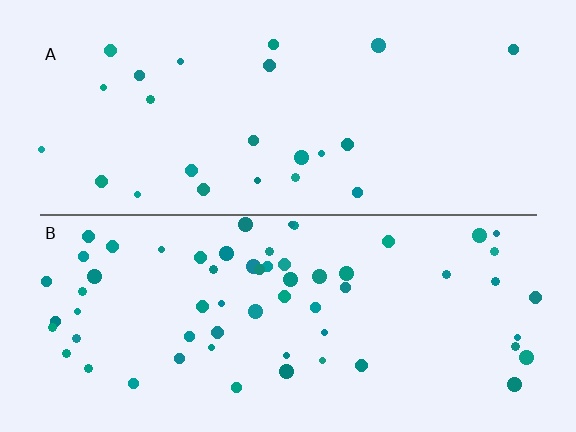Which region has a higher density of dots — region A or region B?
B (the bottom).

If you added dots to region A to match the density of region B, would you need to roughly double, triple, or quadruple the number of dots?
Approximately triple.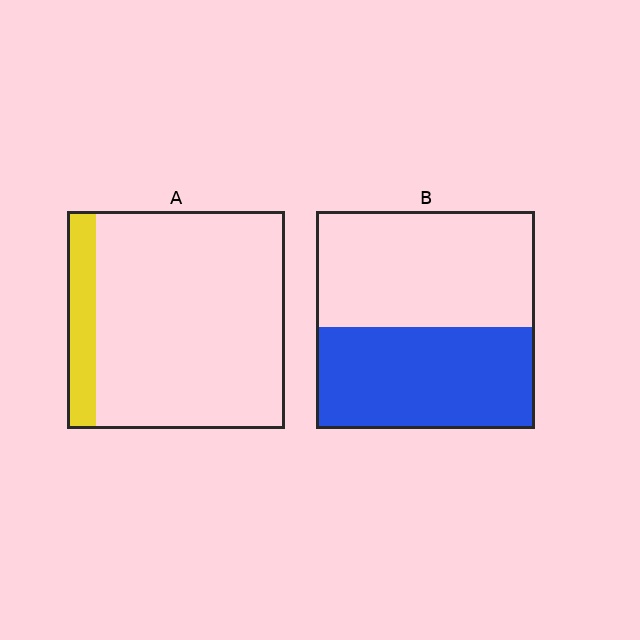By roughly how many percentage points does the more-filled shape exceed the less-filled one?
By roughly 35 percentage points (B over A).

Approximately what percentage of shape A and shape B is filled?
A is approximately 15% and B is approximately 45%.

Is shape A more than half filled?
No.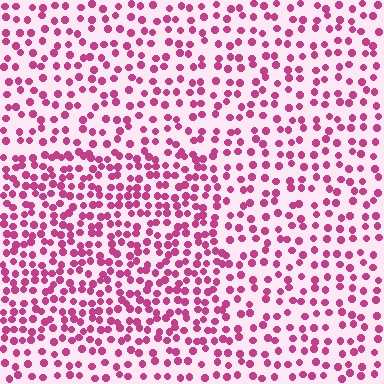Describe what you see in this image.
The image contains small magenta elements arranged at two different densities. A rectangle-shaped region is visible where the elements are more densely packed than the surrounding area.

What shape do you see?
I see a rectangle.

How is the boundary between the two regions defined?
The boundary is defined by a change in element density (approximately 1.7x ratio). All elements are the same color, size, and shape.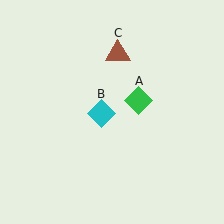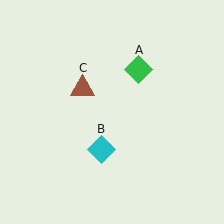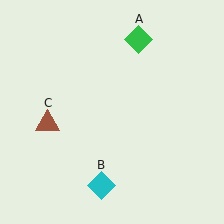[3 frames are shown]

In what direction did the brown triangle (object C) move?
The brown triangle (object C) moved down and to the left.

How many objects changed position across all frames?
3 objects changed position: green diamond (object A), cyan diamond (object B), brown triangle (object C).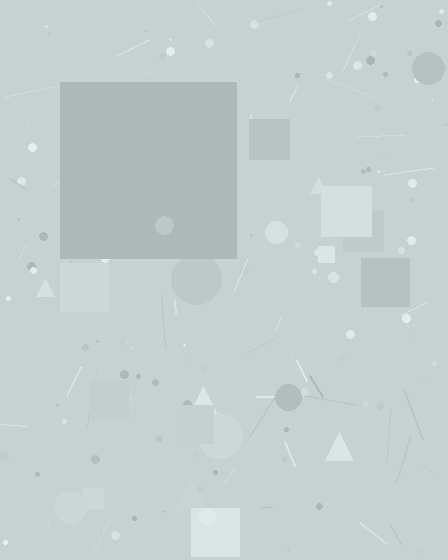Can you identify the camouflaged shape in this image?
The camouflaged shape is a square.